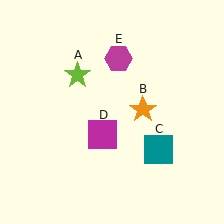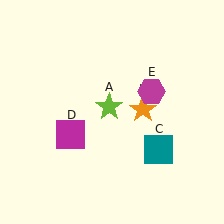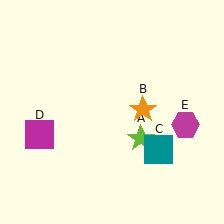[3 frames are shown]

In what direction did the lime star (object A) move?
The lime star (object A) moved down and to the right.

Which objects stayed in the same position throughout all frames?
Orange star (object B) and teal square (object C) remained stationary.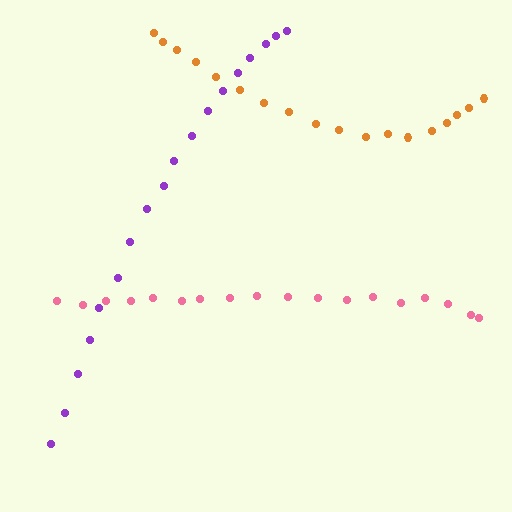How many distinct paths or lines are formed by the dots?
There are 3 distinct paths.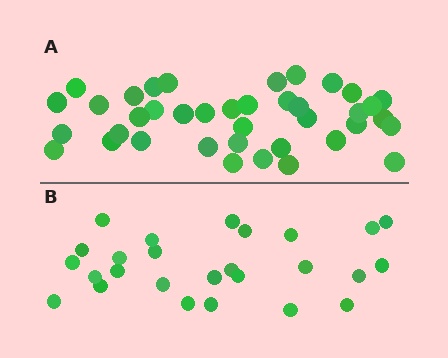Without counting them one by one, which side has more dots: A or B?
Region A (the top region) has more dots.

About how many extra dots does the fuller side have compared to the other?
Region A has approximately 15 more dots than region B.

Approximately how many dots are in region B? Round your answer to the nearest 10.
About 30 dots. (The exact count is 26, which rounds to 30.)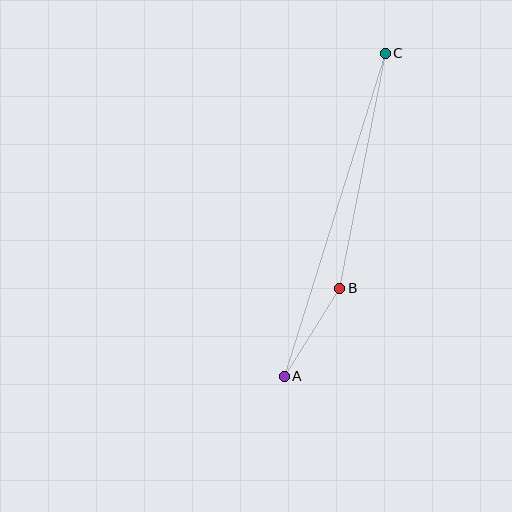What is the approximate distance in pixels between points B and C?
The distance between B and C is approximately 239 pixels.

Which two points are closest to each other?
Points A and B are closest to each other.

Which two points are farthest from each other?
Points A and C are farthest from each other.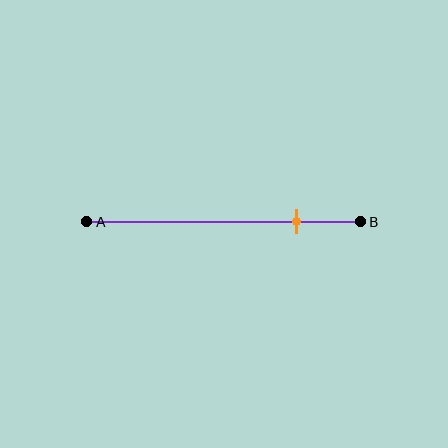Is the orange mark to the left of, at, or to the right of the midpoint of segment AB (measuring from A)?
The orange mark is to the right of the midpoint of segment AB.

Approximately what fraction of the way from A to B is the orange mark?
The orange mark is approximately 75% of the way from A to B.